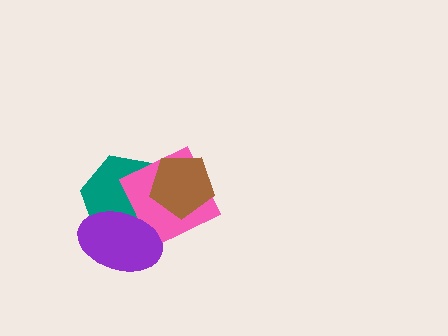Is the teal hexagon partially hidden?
Yes, it is partially covered by another shape.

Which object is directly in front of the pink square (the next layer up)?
The brown pentagon is directly in front of the pink square.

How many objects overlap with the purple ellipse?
2 objects overlap with the purple ellipse.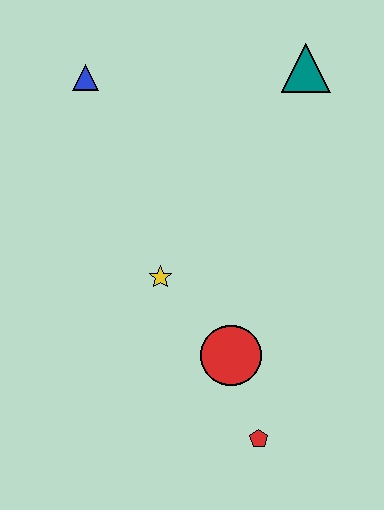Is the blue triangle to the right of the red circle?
No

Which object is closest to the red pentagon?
The red circle is closest to the red pentagon.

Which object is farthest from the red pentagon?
The blue triangle is farthest from the red pentagon.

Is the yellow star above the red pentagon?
Yes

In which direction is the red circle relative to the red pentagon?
The red circle is above the red pentagon.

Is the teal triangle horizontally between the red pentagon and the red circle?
No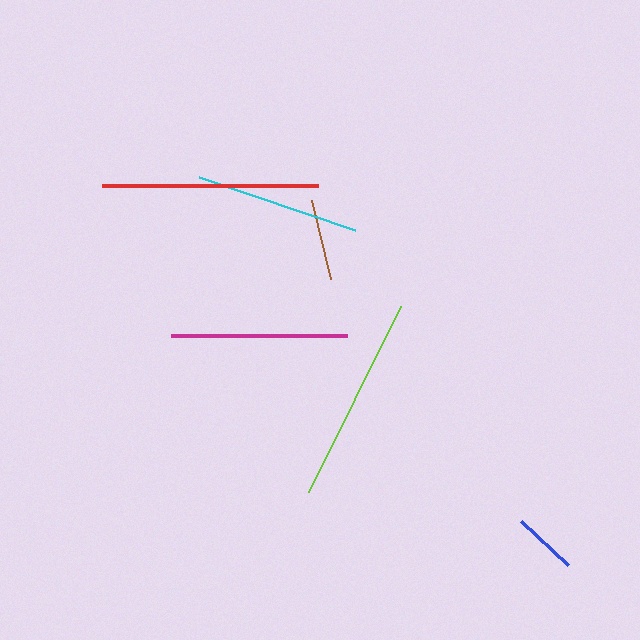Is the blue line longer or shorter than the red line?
The red line is longer than the blue line.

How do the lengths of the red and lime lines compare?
The red and lime lines are approximately the same length.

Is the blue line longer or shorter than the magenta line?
The magenta line is longer than the blue line.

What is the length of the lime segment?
The lime segment is approximately 207 pixels long.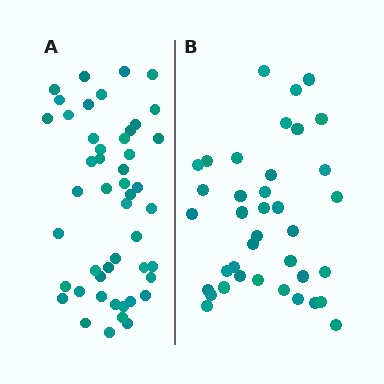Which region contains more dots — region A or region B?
Region A (the left region) has more dots.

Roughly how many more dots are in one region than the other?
Region A has roughly 10 or so more dots than region B.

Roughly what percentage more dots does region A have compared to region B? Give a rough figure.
About 25% more.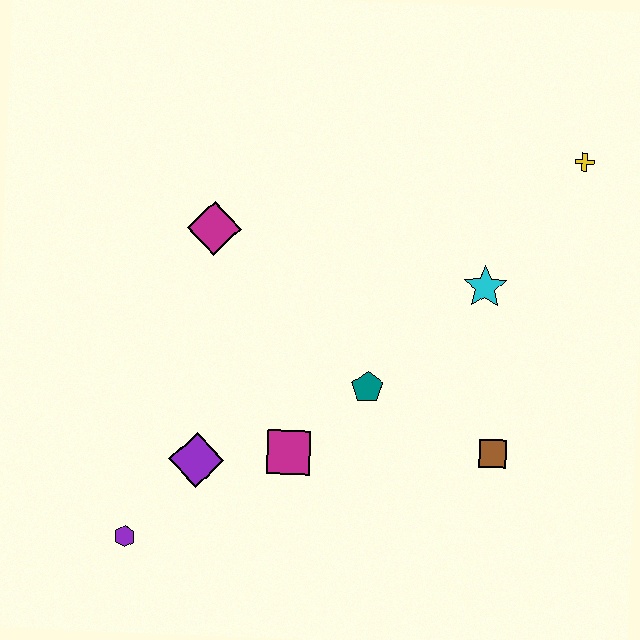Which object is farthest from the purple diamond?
The yellow cross is farthest from the purple diamond.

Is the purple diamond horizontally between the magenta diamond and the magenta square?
No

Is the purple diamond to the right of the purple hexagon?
Yes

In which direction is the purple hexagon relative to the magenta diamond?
The purple hexagon is below the magenta diamond.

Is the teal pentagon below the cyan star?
Yes